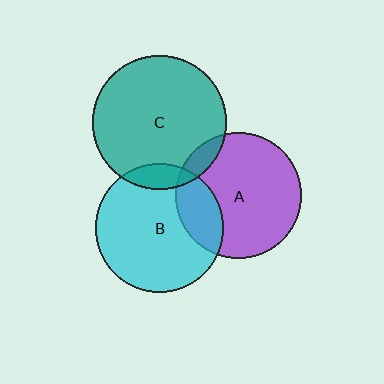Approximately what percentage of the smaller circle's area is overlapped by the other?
Approximately 20%.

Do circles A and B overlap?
Yes.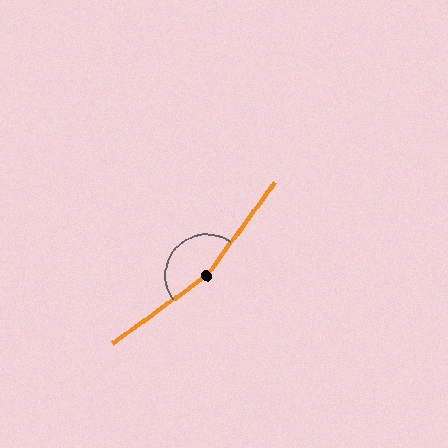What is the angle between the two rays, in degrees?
Approximately 162 degrees.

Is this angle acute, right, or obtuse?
It is obtuse.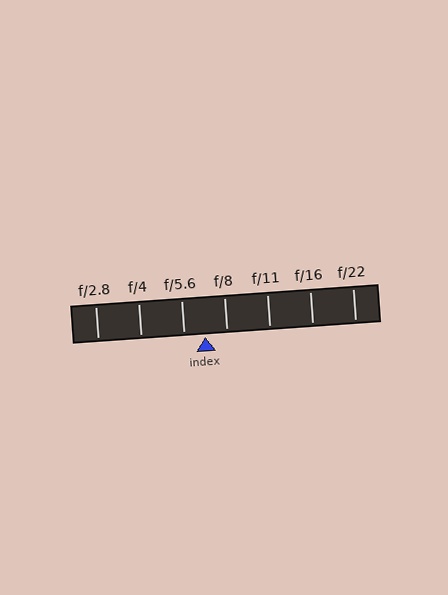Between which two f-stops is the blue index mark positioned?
The index mark is between f/5.6 and f/8.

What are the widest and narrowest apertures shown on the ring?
The widest aperture shown is f/2.8 and the narrowest is f/22.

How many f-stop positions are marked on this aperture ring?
There are 7 f-stop positions marked.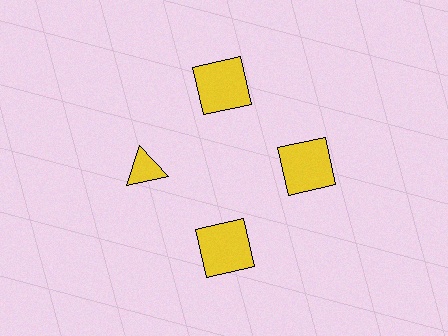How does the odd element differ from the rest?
It has a different shape: triangle instead of square.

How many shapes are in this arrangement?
There are 4 shapes arranged in a ring pattern.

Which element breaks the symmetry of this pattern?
The yellow triangle at roughly the 9 o'clock position breaks the symmetry. All other shapes are yellow squares.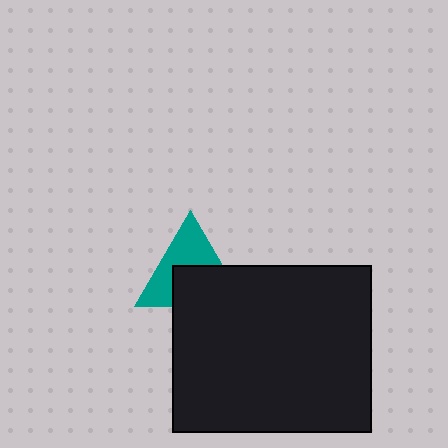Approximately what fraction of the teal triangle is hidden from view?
Roughly 48% of the teal triangle is hidden behind the black rectangle.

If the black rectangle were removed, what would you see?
You would see the complete teal triangle.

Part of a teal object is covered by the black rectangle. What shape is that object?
It is a triangle.